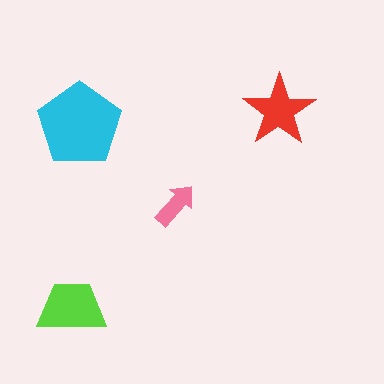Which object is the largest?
The cyan pentagon.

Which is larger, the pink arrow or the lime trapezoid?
The lime trapezoid.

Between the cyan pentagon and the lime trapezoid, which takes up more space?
The cyan pentagon.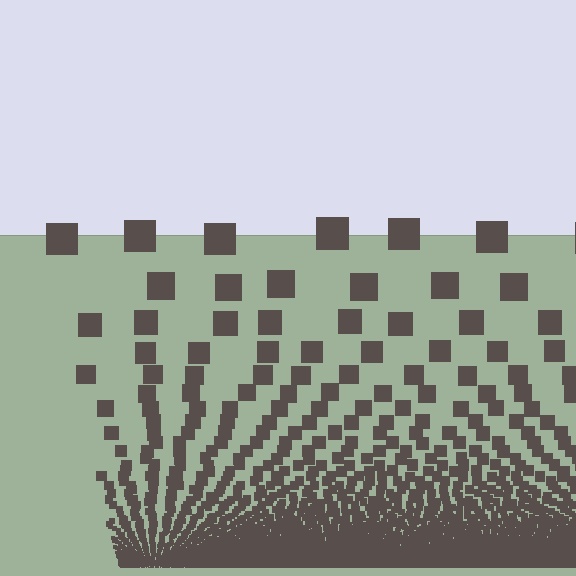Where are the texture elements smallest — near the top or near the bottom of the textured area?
Near the bottom.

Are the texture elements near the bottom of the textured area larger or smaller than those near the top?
Smaller. The gradient is inverted — elements near the bottom are smaller and denser.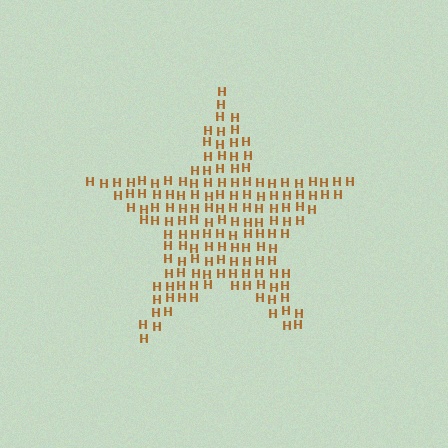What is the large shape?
The large shape is a star.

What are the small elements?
The small elements are letter H's.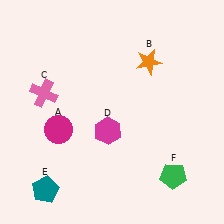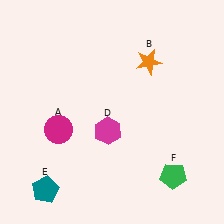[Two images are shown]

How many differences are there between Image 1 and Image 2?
There is 1 difference between the two images.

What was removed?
The pink cross (C) was removed in Image 2.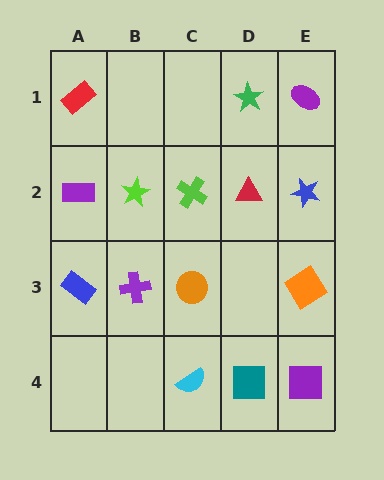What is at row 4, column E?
A purple square.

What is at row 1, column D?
A green star.